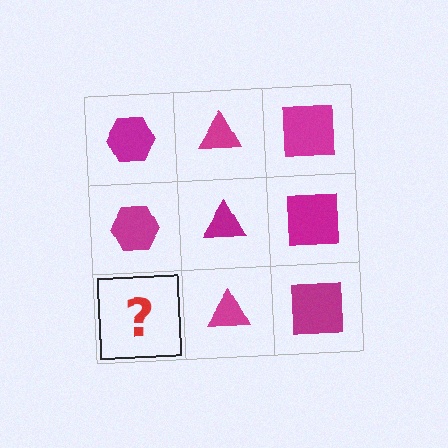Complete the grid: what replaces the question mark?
The question mark should be replaced with a magenta hexagon.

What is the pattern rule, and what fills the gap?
The rule is that each column has a consistent shape. The gap should be filled with a magenta hexagon.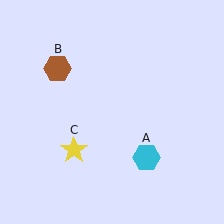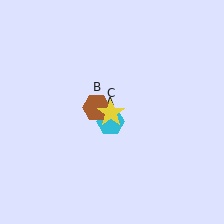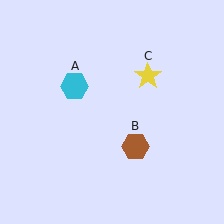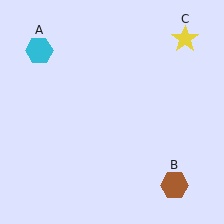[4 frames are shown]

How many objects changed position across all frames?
3 objects changed position: cyan hexagon (object A), brown hexagon (object B), yellow star (object C).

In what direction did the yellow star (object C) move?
The yellow star (object C) moved up and to the right.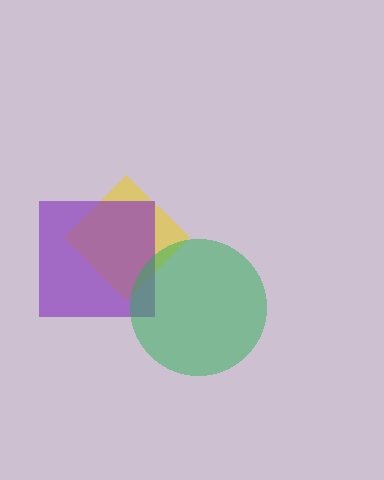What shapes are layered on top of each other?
The layered shapes are: a yellow diamond, a purple square, a green circle.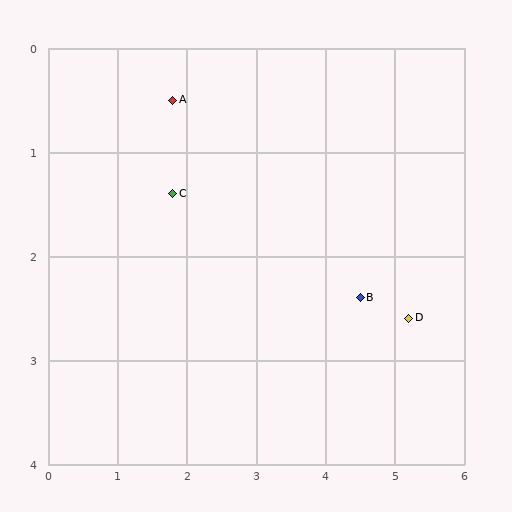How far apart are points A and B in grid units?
Points A and B are about 3.3 grid units apart.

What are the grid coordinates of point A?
Point A is at approximately (1.8, 0.5).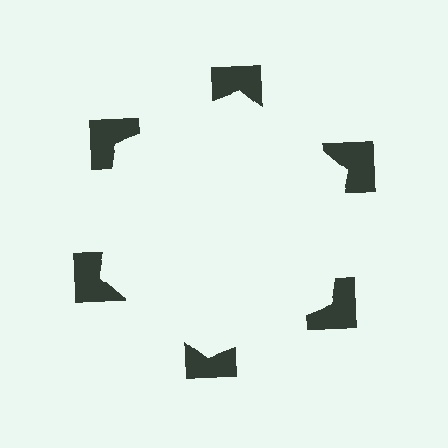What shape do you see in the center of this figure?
An illusory hexagon — its edges are inferred from the aligned wedge cuts in the notched squares, not physically drawn.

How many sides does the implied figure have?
6 sides.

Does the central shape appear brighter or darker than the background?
It typically appears slightly brighter than the background, even though no actual brightness change is drawn.